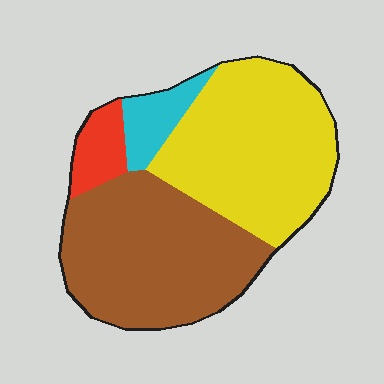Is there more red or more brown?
Brown.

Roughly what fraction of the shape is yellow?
Yellow covers around 40% of the shape.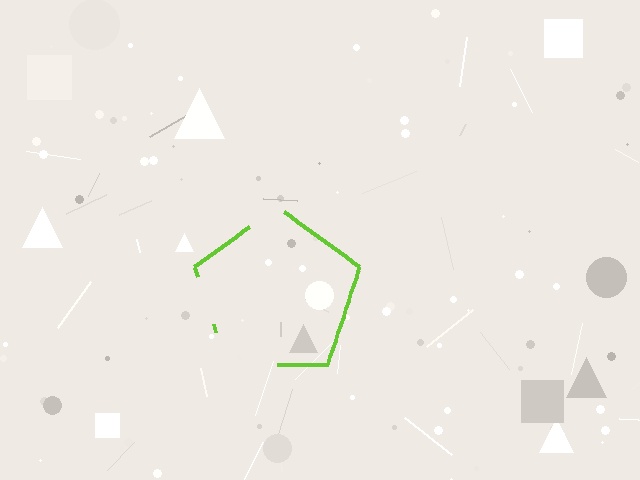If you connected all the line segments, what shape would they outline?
They would outline a pentagon.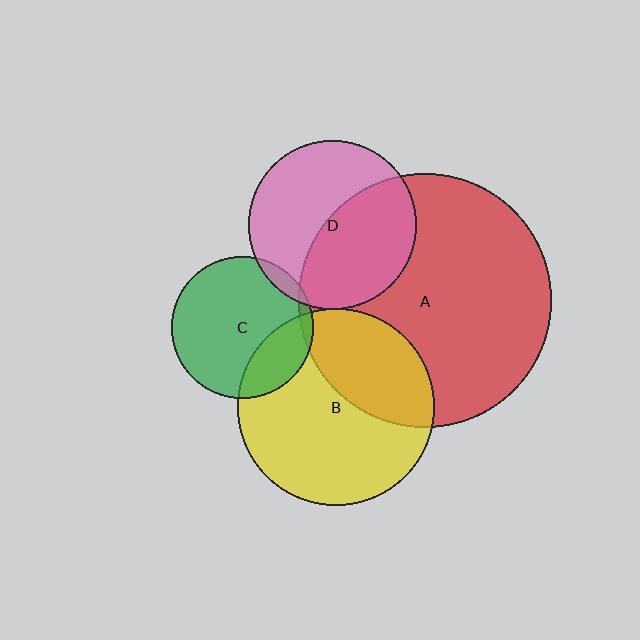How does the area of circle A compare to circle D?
Approximately 2.3 times.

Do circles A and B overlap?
Yes.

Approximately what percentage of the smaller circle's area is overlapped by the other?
Approximately 35%.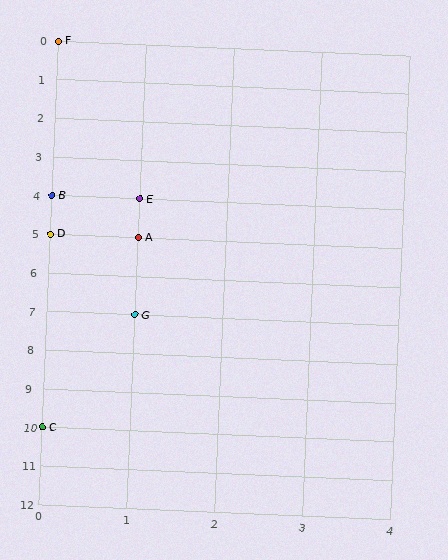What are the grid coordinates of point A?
Point A is at grid coordinates (1, 5).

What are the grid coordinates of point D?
Point D is at grid coordinates (0, 5).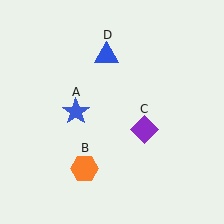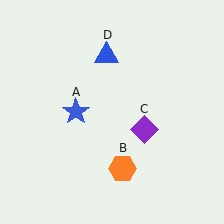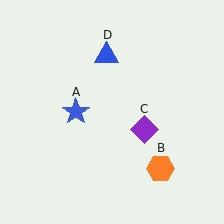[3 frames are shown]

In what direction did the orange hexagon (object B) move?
The orange hexagon (object B) moved right.